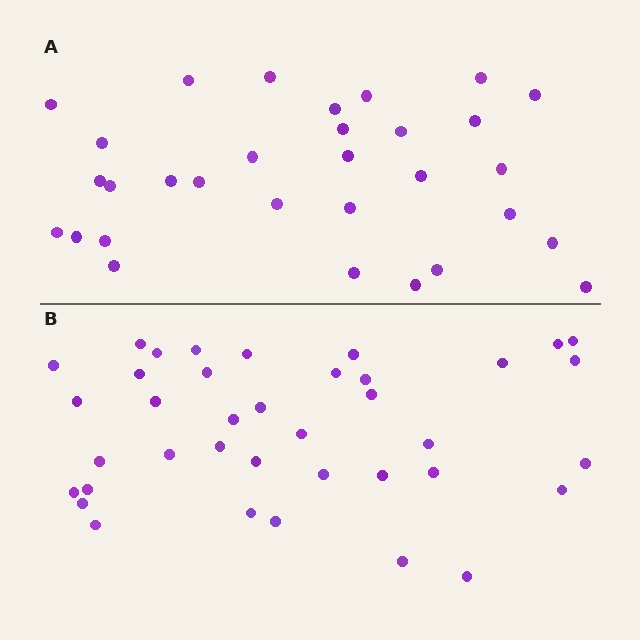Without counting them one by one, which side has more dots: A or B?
Region B (the bottom region) has more dots.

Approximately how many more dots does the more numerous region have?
Region B has roughly 8 or so more dots than region A.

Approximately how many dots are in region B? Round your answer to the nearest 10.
About 40 dots. (The exact count is 38, which rounds to 40.)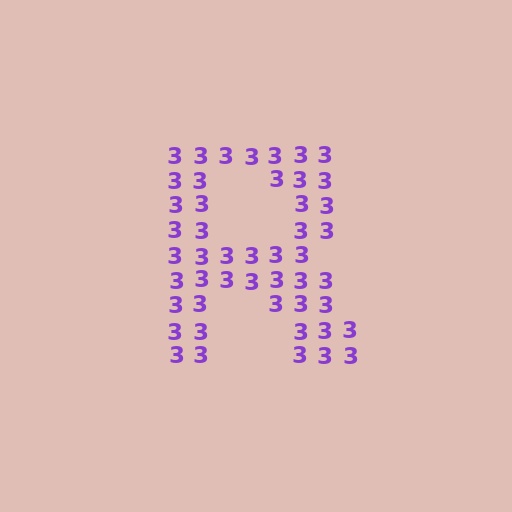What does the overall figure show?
The overall figure shows the letter R.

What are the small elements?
The small elements are digit 3's.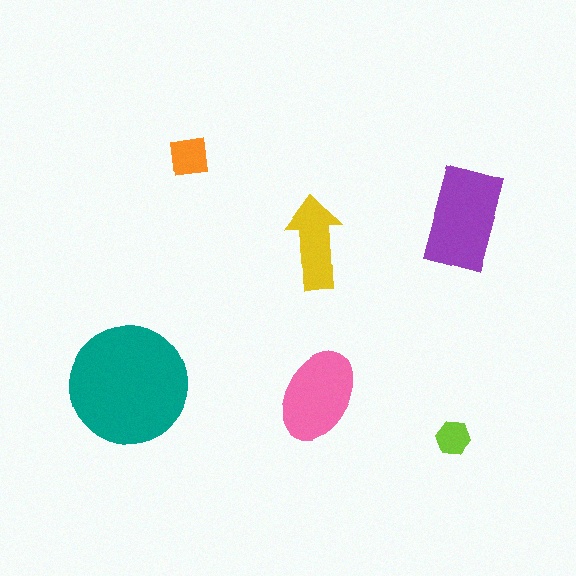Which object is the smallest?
The lime hexagon.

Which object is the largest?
The teal circle.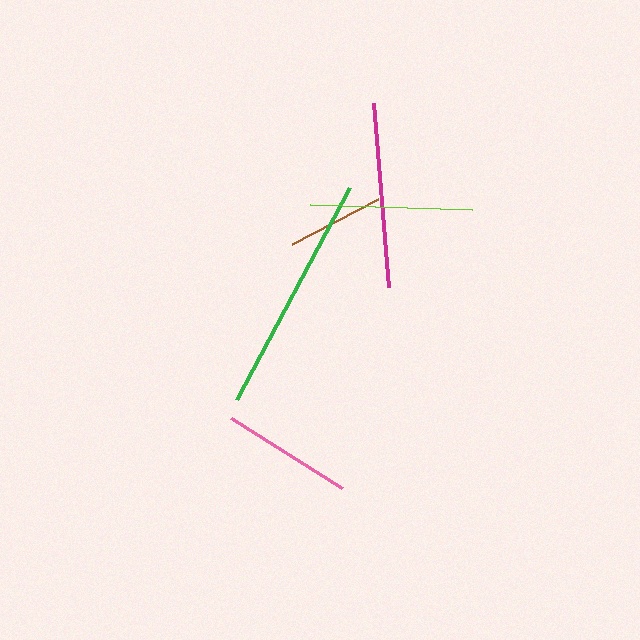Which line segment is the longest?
The green line is the longest at approximately 240 pixels.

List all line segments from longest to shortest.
From longest to shortest: green, magenta, lime, pink, brown.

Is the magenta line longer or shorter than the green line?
The green line is longer than the magenta line.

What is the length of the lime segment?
The lime segment is approximately 161 pixels long.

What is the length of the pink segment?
The pink segment is approximately 132 pixels long.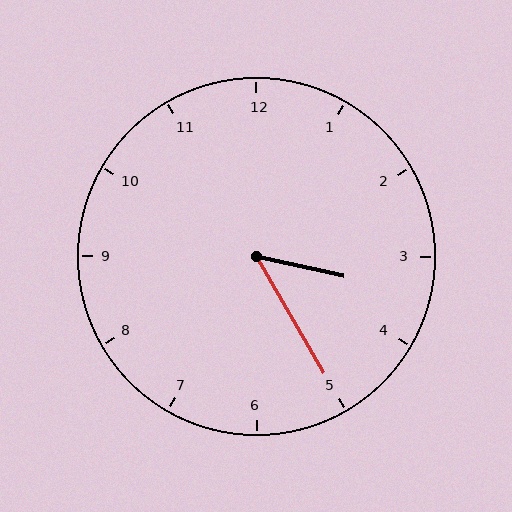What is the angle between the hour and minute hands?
Approximately 48 degrees.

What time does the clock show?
3:25.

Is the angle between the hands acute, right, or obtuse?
It is acute.